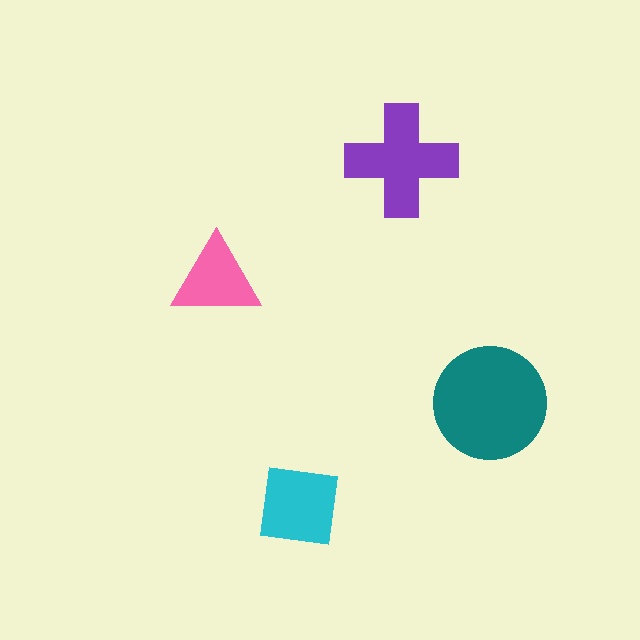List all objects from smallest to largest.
The pink triangle, the cyan square, the purple cross, the teal circle.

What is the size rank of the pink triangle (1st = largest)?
4th.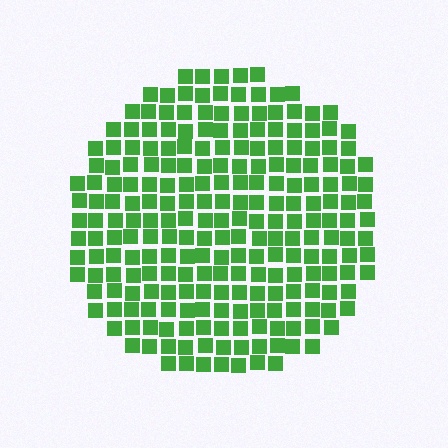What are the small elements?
The small elements are squares.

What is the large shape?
The large shape is a circle.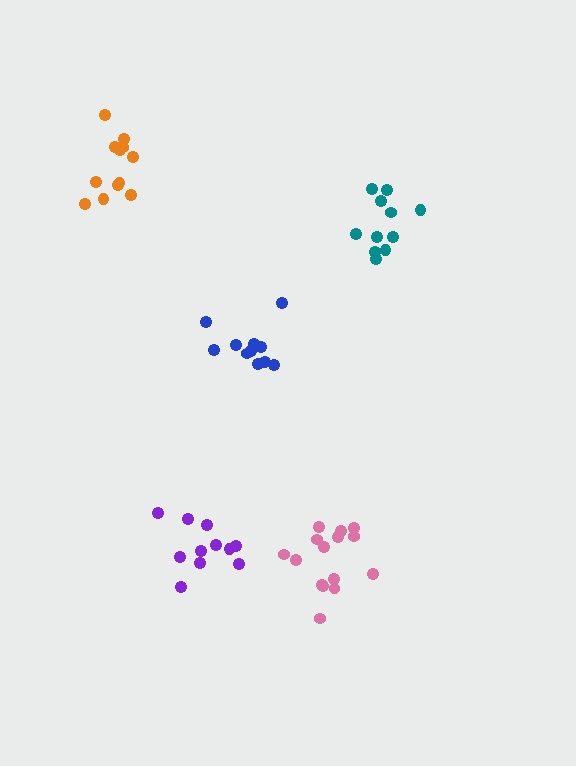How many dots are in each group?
Group 1: 15 dots, Group 2: 11 dots, Group 3: 11 dots, Group 4: 12 dots, Group 5: 11 dots (60 total).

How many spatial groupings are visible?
There are 5 spatial groupings.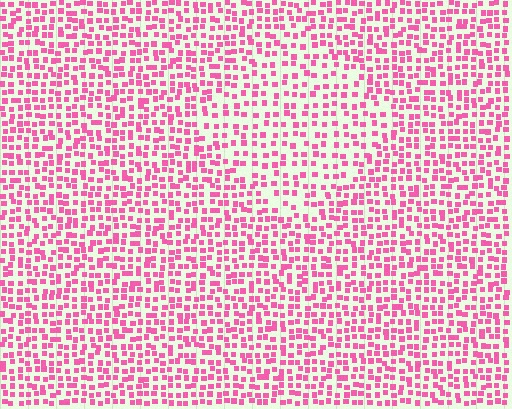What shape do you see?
I see a diamond.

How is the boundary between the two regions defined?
The boundary is defined by a change in element density (approximately 1.6x ratio). All elements are the same color, size, and shape.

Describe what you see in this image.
The image contains small pink elements arranged at two different densities. A diamond-shaped region is visible where the elements are less densely packed than the surrounding area.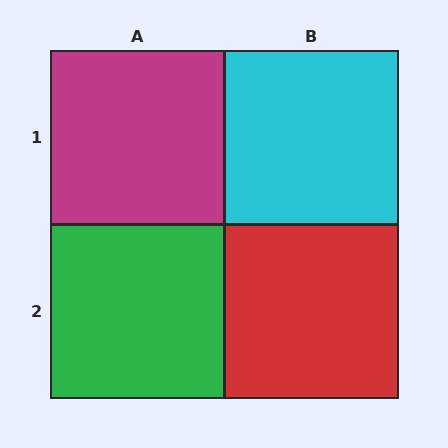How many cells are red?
1 cell is red.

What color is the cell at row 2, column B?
Red.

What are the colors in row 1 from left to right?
Magenta, cyan.